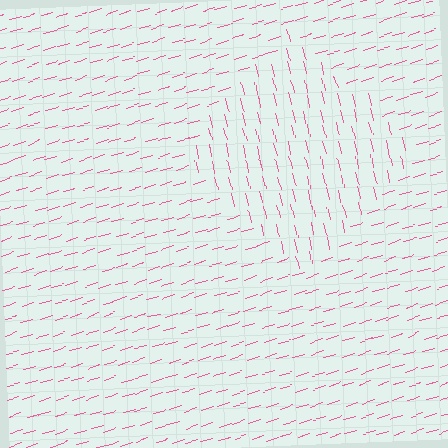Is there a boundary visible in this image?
Yes, there is a texture boundary formed by a change in line orientation.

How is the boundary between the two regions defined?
The boundary is defined purely by a change in line orientation (approximately 86 degrees difference). All lines are the same color and thickness.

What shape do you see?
I see a diamond.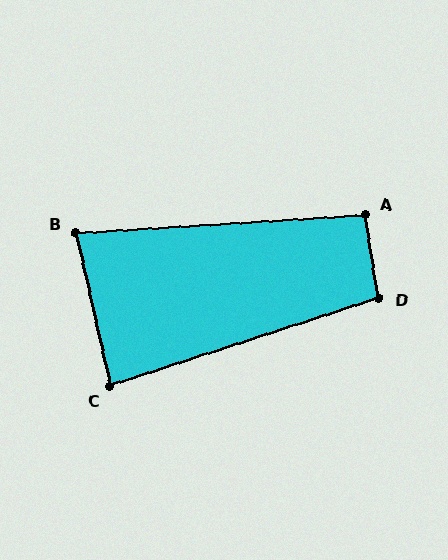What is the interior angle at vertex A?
Approximately 95 degrees (obtuse).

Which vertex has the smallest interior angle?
B, at approximately 81 degrees.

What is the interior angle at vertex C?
Approximately 85 degrees (acute).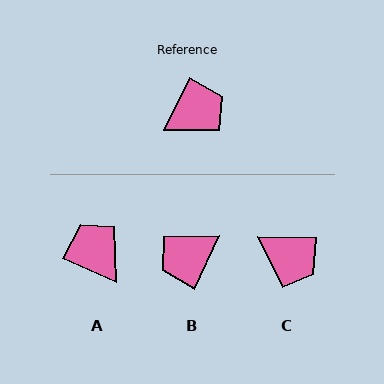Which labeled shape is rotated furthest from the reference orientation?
B, about 179 degrees away.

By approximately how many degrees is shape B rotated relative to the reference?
Approximately 179 degrees clockwise.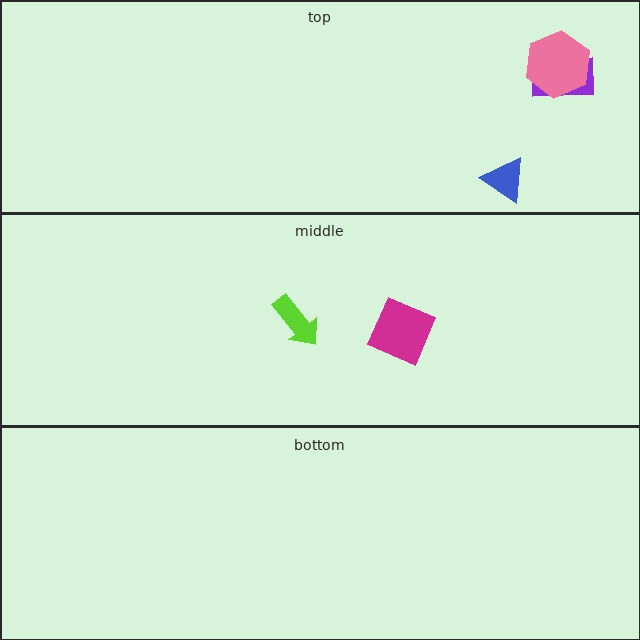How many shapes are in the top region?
3.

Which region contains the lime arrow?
The middle region.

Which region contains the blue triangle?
The top region.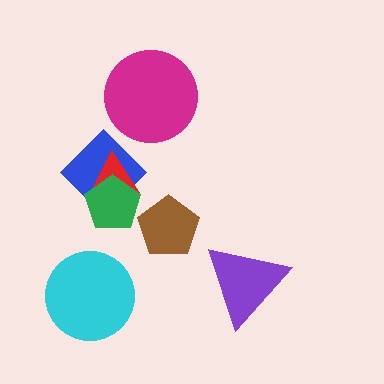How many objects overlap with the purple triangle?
0 objects overlap with the purple triangle.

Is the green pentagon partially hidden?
No, no other shape covers it.